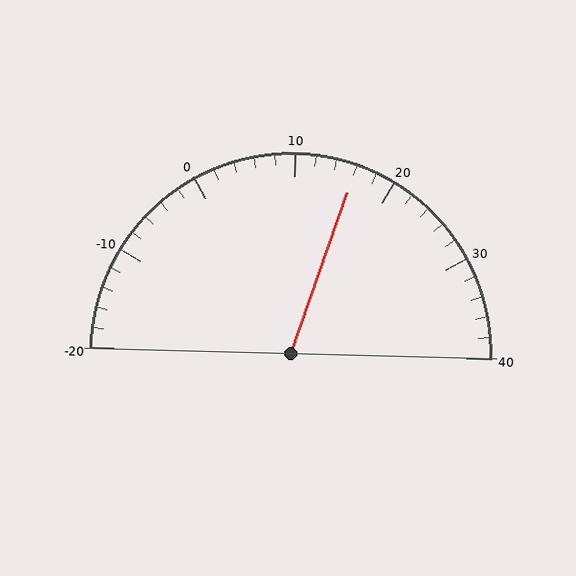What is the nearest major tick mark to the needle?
The nearest major tick mark is 20.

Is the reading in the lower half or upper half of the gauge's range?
The reading is in the upper half of the range (-20 to 40).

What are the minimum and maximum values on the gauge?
The gauge ranges from -20 to 40.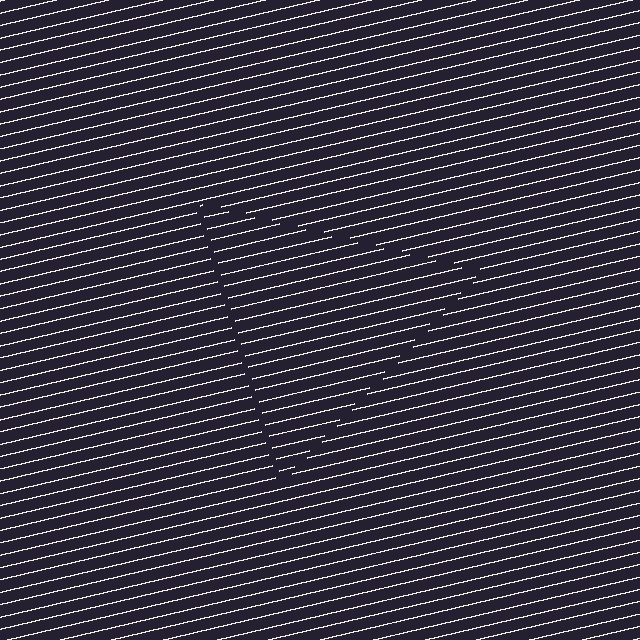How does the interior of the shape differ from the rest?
The interior of the shape contains the same grating, shifted by half a period — the contour is defined by the phase discontinuity where line-ends from the inner and outer gratings abut.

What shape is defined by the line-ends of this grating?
An illusory triangle. The interior of the shape contains the same grating, shifted by half a period — the contour is defined by the phase discontinuity where line-ends from the inner and outer gratings abut.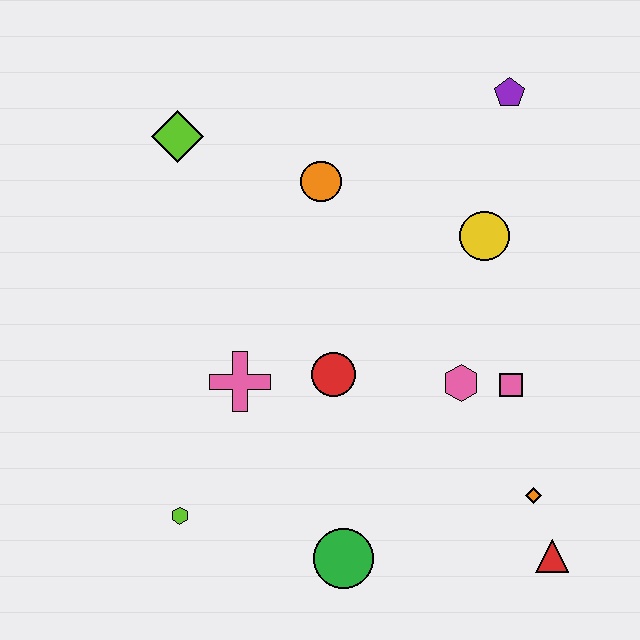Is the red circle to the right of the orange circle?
Yes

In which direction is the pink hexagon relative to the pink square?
The pink hexagon is to the left of the pink square.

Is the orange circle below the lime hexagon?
No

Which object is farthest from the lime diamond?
The red triangle is farthest from the lime diamond.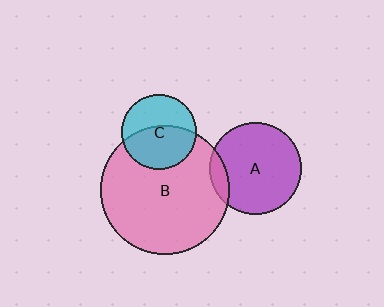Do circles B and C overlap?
Yes.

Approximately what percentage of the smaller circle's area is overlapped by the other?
Approximately 55%.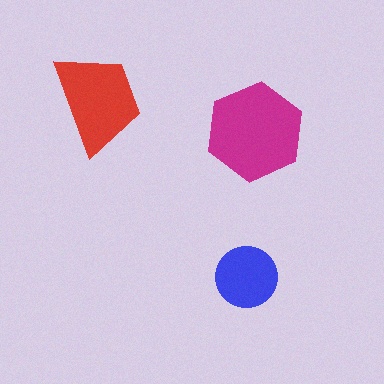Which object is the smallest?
The blue circle.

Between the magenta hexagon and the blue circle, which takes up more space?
The magenta hexagon.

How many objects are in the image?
There are 3 objects in the image.